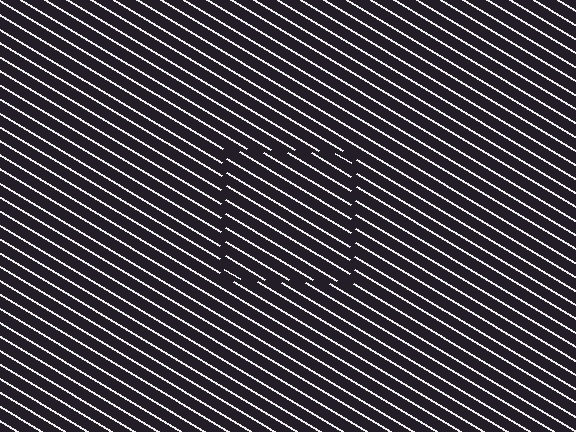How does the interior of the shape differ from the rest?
The interior of the shape contains the same grating, shifted by half a period — the contour is defined by the phase discontinuity where line-ends from the inner and outer gratings abut.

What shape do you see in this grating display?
An illusory square. The interior of the shape contains the same grating, shifted by half a period — the contour is defined by the phase discontinuity where line-ends from the inner and outer gratings abut.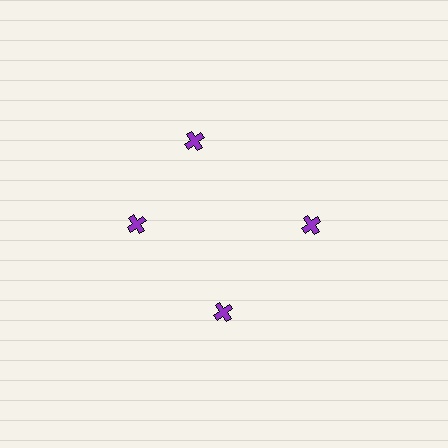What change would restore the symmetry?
The symmetry would be restored by rotating it back into even spacing with its neighbors so that all 4 crosses sit at equal angles and equal distance from the center.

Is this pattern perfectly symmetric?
No. The 4 purple crosses are arranged in a ring, but one element near the 12 o'clock position is rotated out of alignment along the ring, breaking the 4-fold rotational symmetry.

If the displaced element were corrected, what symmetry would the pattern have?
It would have 4-fold rotational symmetry — the pattern would map onto itself every 90 degrees.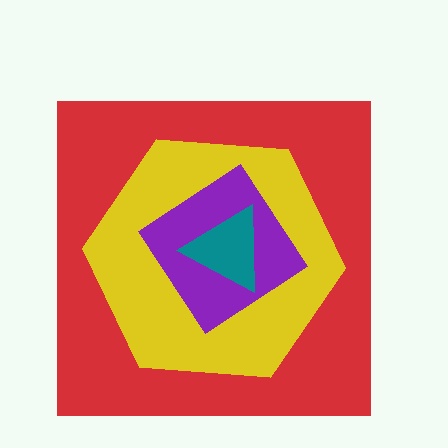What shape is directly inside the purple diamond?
The teal triangle.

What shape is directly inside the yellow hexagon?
The purple diamond.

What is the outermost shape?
The red square.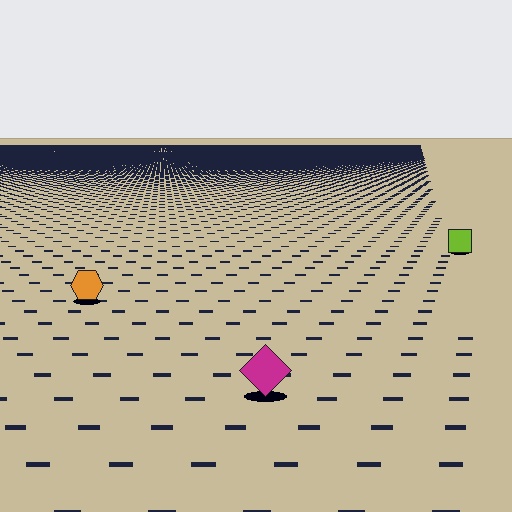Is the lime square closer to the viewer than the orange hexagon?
No. The orange hexagon is closer — you can tell from the texture gradient: the ground texture is coarser near it.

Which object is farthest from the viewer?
The lime square is farthest from the viewer. It appears smaller and the ground texture around it is denser.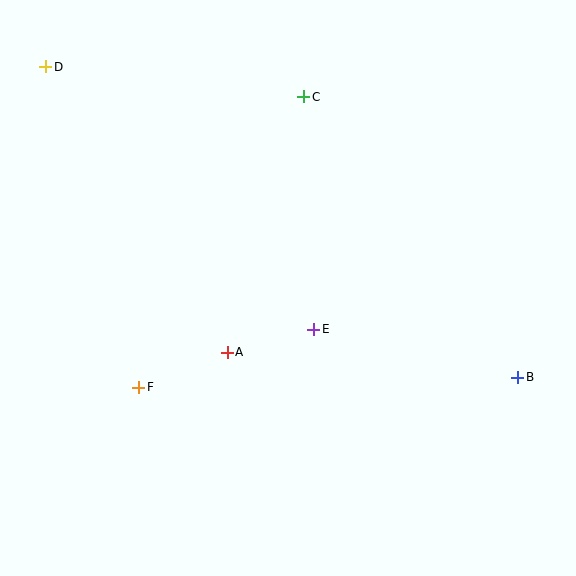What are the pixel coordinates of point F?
Point F is at (139, 387).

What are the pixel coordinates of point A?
Point A is at (227, 352).